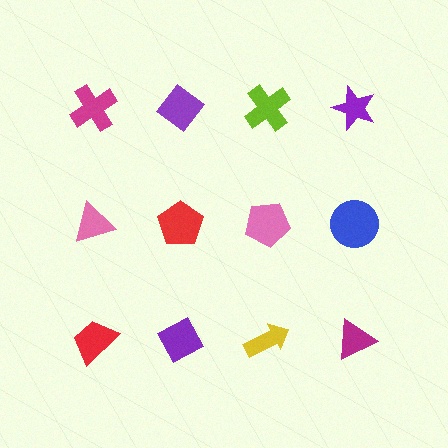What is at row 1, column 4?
A purple star.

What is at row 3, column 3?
A yellow arrow.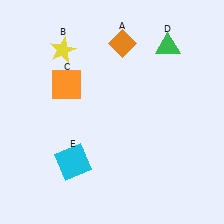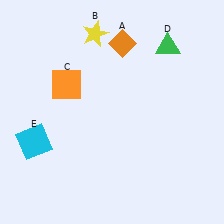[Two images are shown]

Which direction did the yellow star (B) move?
The yellow star (B) moved right.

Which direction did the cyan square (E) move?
The cyan square (E) moved left.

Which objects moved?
The objects that moved are: the yellow star (B), the cyan square (E).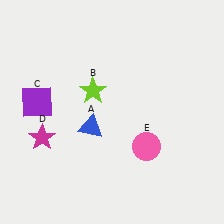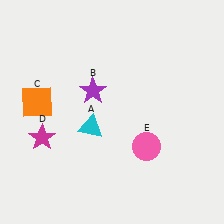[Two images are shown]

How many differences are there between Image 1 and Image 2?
There are 3 differences between the two images.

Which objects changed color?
A changed from blue to cyan. B changed from lime to purple. C changed from purple to orange.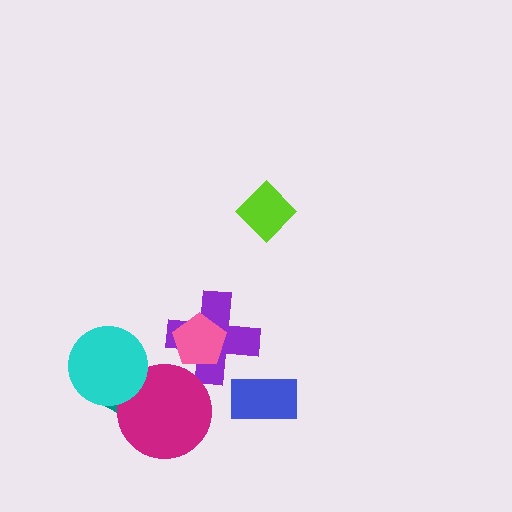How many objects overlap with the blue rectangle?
0 objects overlap with the blue rectangle.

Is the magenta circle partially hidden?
Yes, it is partially covered by another shape.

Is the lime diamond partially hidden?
No, no other shape covers it.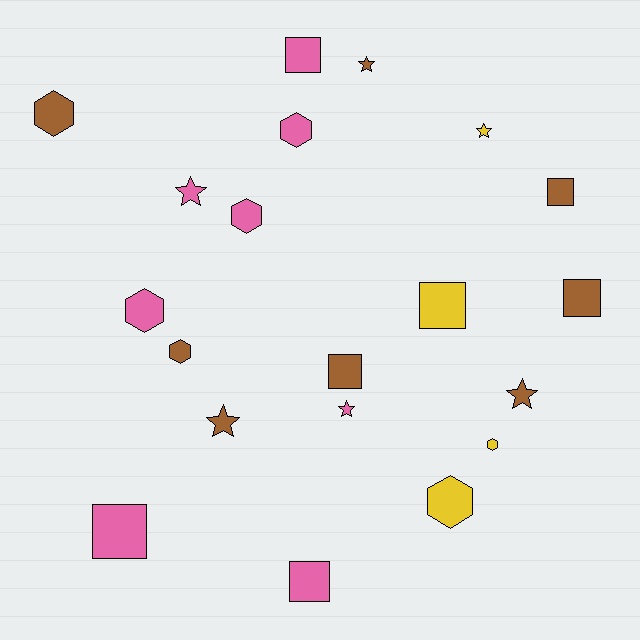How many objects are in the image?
There are 20 objects.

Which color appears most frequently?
Brown, with 8 objects.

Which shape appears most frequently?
Hexagon, with 7 objects.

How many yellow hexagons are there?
There are 2 yellow hexagons.